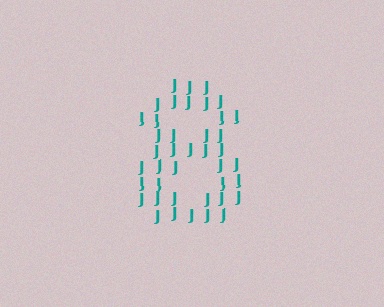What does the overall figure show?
The overall figure shows the digit 8.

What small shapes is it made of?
It is made of small letter J's.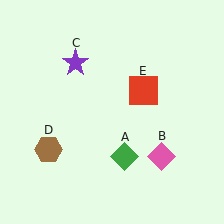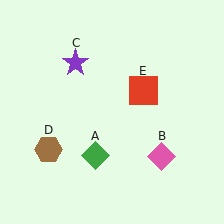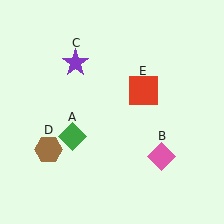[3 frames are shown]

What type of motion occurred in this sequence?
The green diamond (object A) rotated clockwise around the center of the scene.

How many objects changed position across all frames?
1 object changed position: green diamond (object A).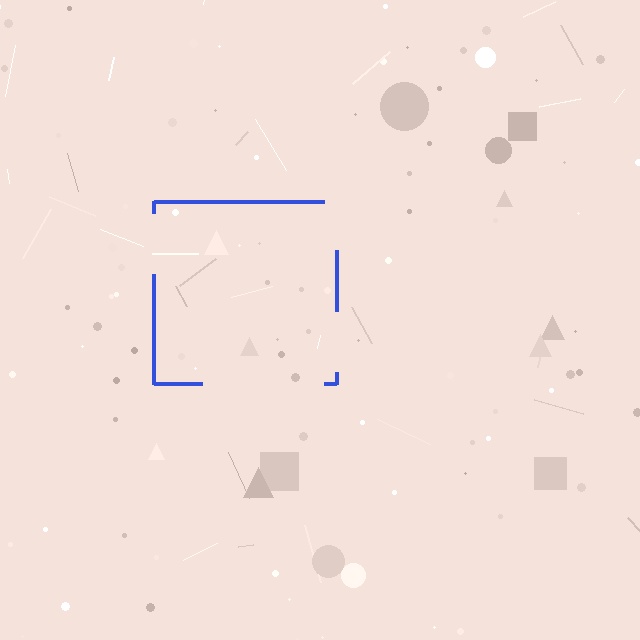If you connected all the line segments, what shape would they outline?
They would outline a square.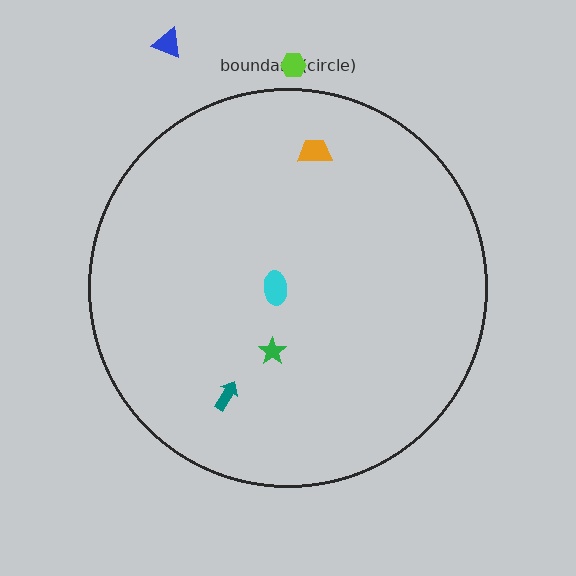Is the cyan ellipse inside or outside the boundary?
Inside.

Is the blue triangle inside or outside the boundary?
Outside.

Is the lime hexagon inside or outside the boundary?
Outside.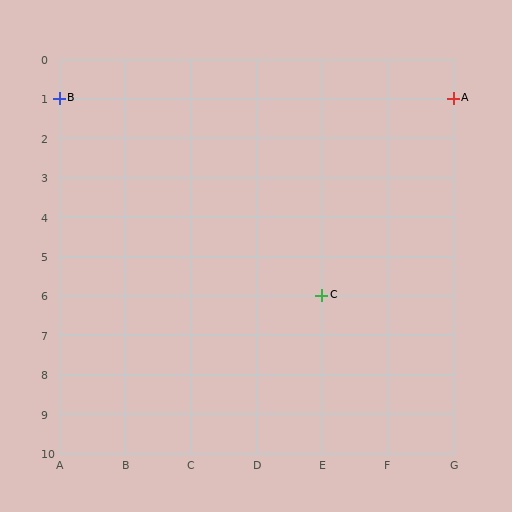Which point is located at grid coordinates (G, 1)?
Point A is at (G, 1).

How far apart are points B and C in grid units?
Points B and C are 4 columns and 5 rows apart (about 6.4 grid units diagonally).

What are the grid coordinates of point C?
Point C is at grid coordinates (E, 6).